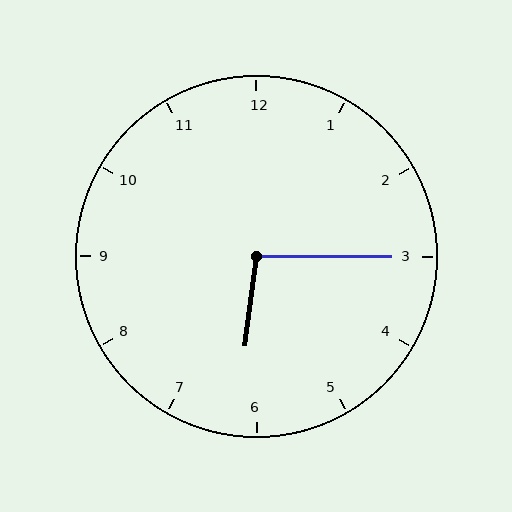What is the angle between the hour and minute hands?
Approximately 98 degrees.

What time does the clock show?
6:15.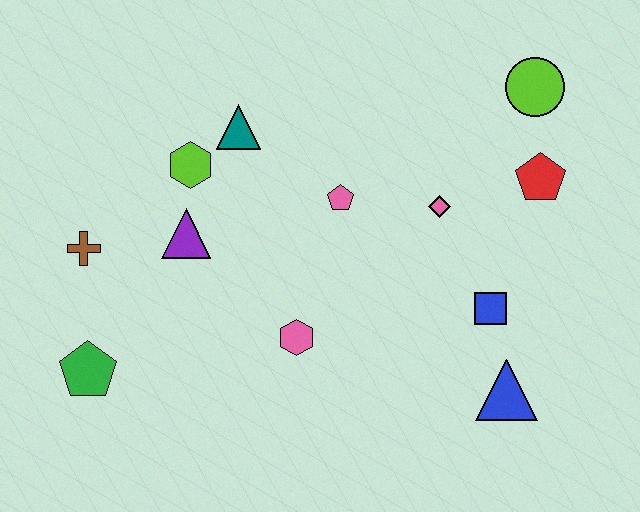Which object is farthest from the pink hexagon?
The lime circle is farthest from the pink hexagon.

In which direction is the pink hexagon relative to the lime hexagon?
The pink hexagon is below the lime hexagon.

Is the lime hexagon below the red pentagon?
No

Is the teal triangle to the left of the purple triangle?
No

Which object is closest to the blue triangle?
The blue square is closest to the blue triangle.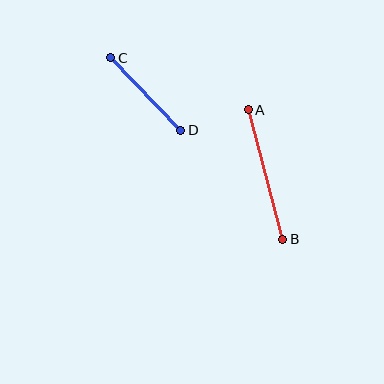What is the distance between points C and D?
The distance is approximately 101 pixels.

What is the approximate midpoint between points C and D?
The midpoint is at approximately (146, 94) pixels.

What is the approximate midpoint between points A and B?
The midpoint is at approximately (266, 175) pixels.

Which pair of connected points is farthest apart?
Points A and B are farthest apart.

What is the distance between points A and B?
The distance is approximately 134 pixels.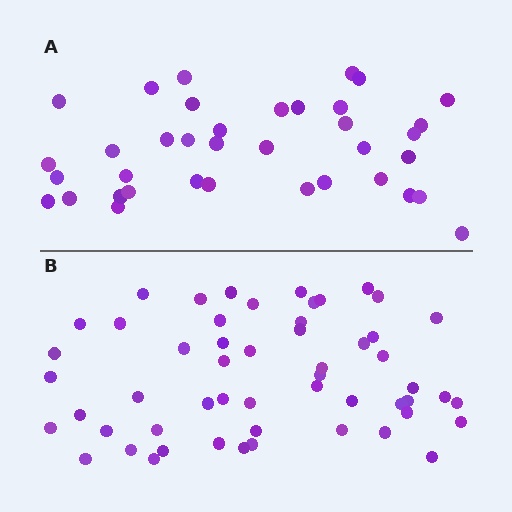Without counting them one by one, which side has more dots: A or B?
Region B (the bottom region) has more dots.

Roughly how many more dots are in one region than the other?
Region B has approximately 15 more dots than region A.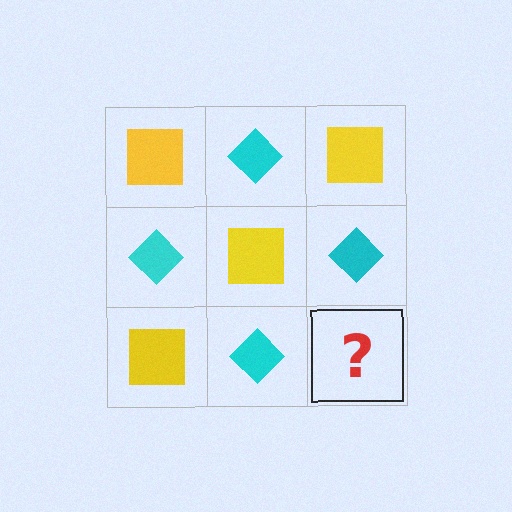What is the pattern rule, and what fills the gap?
The rule is that it alternates yellow square and cyan diamond in a checkerboard pattern. The gap should be filled with a yellow square.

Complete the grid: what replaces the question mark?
The question mark should be replaced with a yellow square.